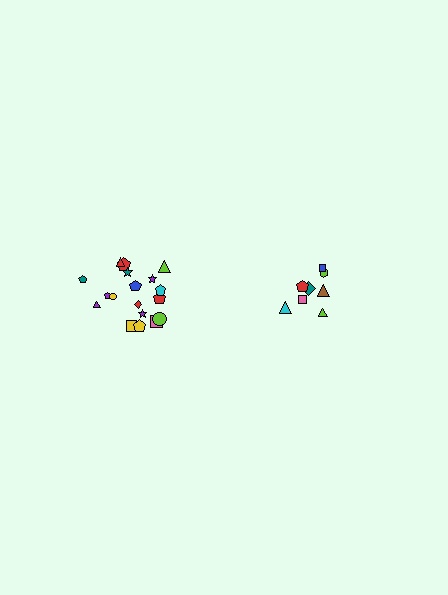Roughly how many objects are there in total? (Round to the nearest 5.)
Roughly 25 objects in total.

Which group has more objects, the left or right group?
The left group.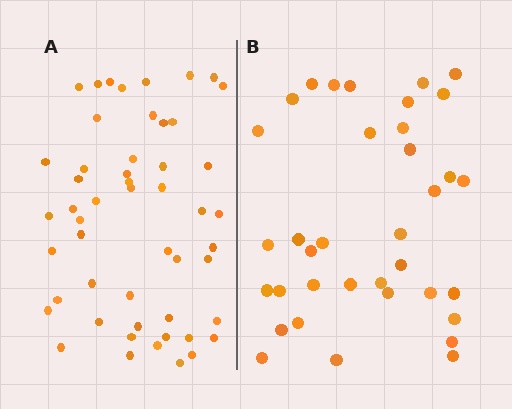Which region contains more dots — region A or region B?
Region A (the left region) has more dots.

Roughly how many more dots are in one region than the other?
Region A has approximately 15 more dots than region B.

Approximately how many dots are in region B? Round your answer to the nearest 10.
About 40 dots. (The exact count is 36, which rounds to 40.)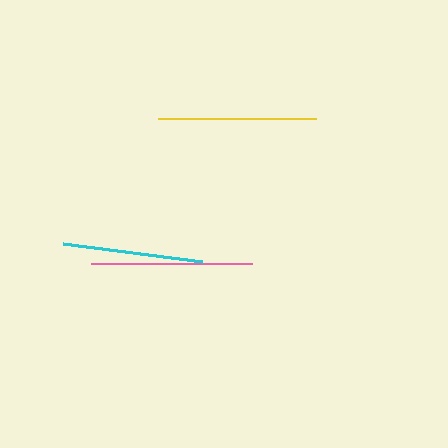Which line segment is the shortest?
The cyan line is the shortest at approximately 140 pixels.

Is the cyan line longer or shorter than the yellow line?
The yellow line is longer than the cyan line.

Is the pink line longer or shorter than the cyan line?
The pink line is longer than the cyan line.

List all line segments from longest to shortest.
From longest to shortest: pink, yellow, cyan.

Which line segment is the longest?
The pink line is the longest at approximately 162 pixels.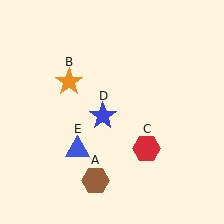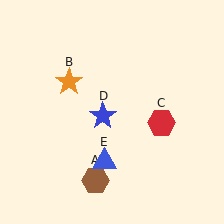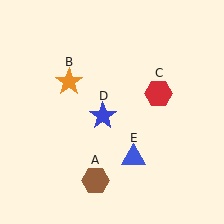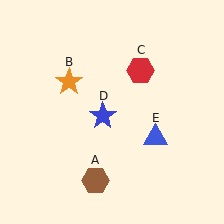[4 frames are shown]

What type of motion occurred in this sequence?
The red hexagon (object C), blue triangle (object E) rotated counterclockwise around the center of the scene.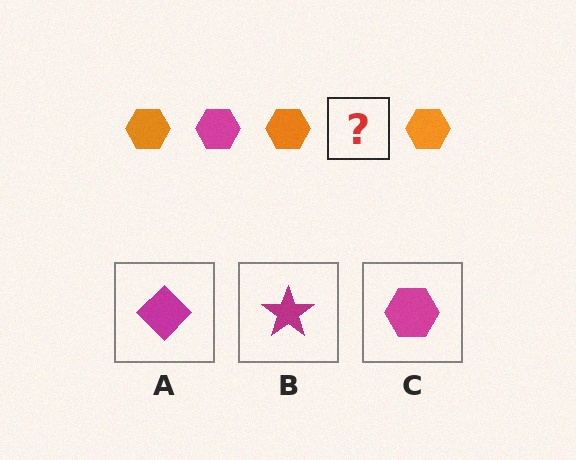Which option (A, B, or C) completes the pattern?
C.